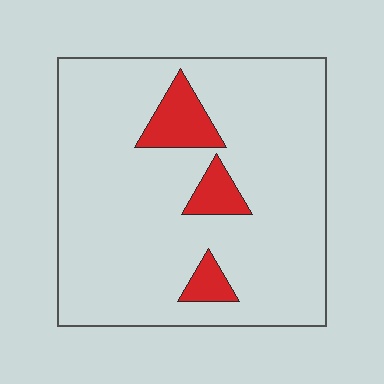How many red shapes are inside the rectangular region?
3.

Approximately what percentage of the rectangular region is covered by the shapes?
Approximately 10%.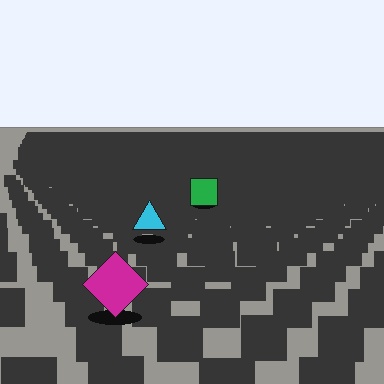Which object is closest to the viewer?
The magenta diamond is closest. The texture marks near it are larger and more spread out.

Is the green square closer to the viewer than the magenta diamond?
No. The magenta diamond is closer — you can tell from the texture gradient: the ground texture is coarser near it.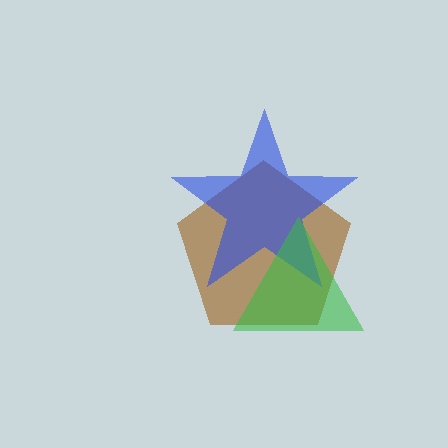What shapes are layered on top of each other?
The layered shapes are: a brown pentagon, a blue star, a green triangle.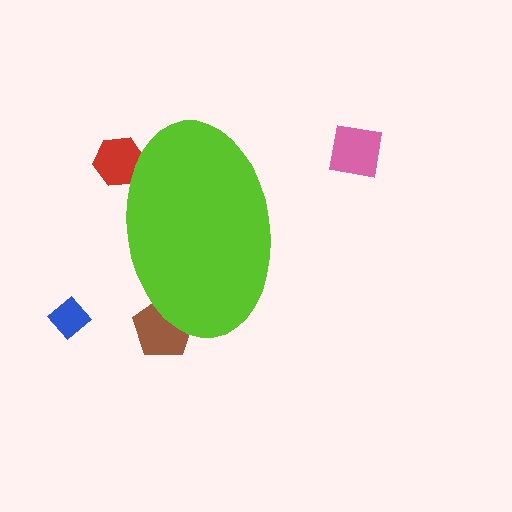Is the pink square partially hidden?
No, the pink square is fully visible.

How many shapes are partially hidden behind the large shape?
2 shapes are partially hidden.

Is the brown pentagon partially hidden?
Yes, the brown pentagon is partially hidden behind the lime ellipse.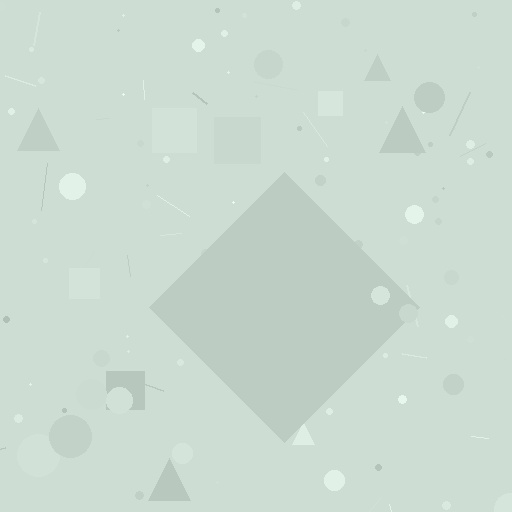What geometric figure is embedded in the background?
A diamond is embedded in the background.